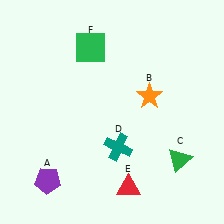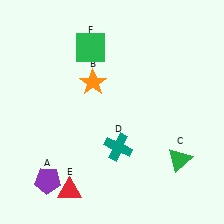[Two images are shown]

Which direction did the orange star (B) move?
The orange star (B) moved left.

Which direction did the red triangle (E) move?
The red triangle (E) moved left.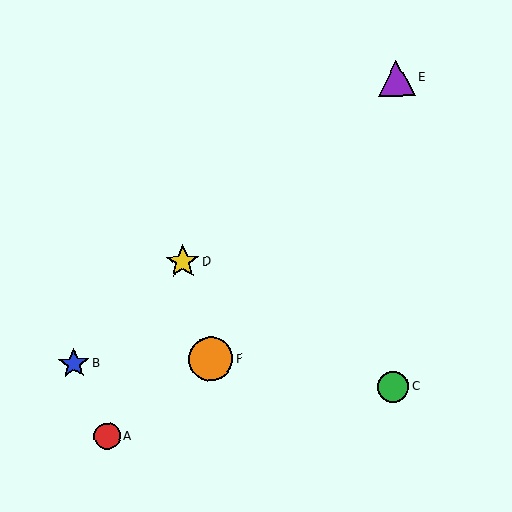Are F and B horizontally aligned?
Yes, both are at y≈359.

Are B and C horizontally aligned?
No, B is at y≈364 and C is at y≈387.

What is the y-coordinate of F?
Object F is at y≈359.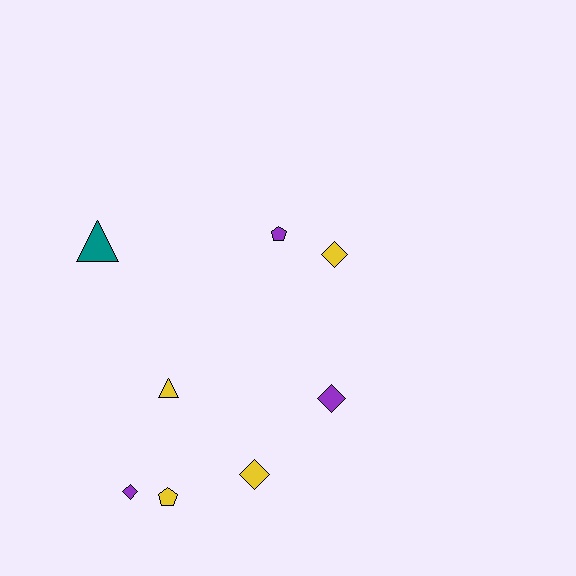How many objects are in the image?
There are 8 objects.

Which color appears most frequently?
Yellow, with 4 objects.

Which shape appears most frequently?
Diamond, with 4 objects.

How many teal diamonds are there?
There are no teal diamonds.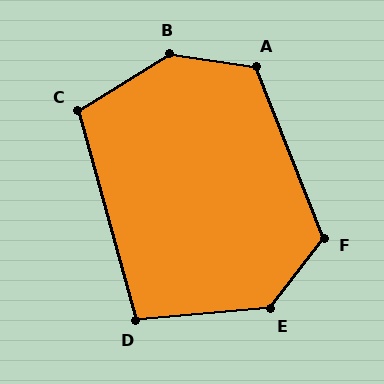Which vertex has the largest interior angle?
B, at approximately 139 degrees.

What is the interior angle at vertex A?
Approximately 121 degrees (obtuse).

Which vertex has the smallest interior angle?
D, at approximately 100 degrees.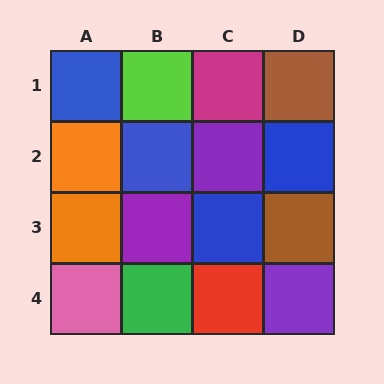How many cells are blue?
4 cells are blue.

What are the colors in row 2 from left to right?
Orange, blue, purple, blue.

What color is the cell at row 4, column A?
Pink.